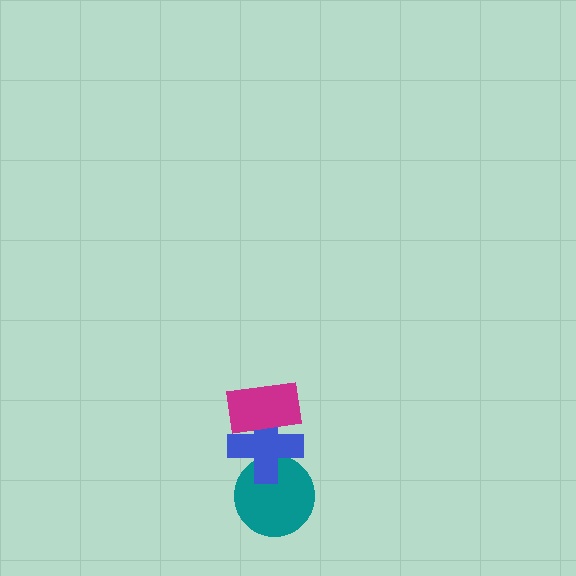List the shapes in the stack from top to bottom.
From top to bottom: the magenta rectangle, the blue cross, the teal circle.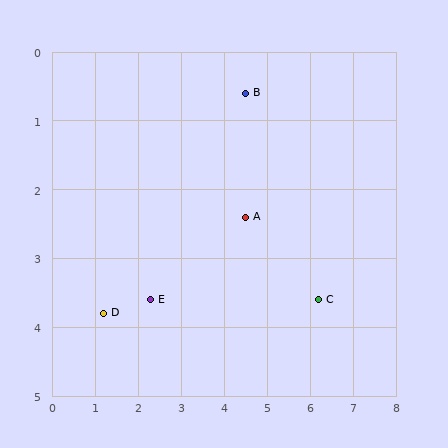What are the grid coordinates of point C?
Point C is at approximately (6.2, 3.6).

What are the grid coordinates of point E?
Point E is at approximately (2.3, 3.6).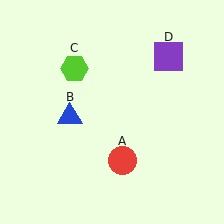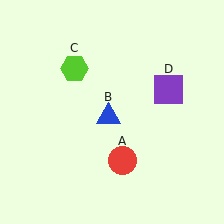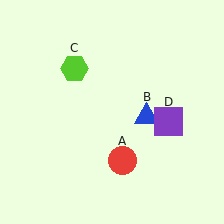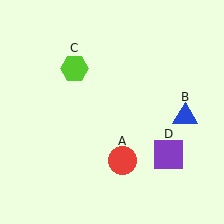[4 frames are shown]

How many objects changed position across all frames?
2 objects changed position: blue triangle (object B), purple square (object D).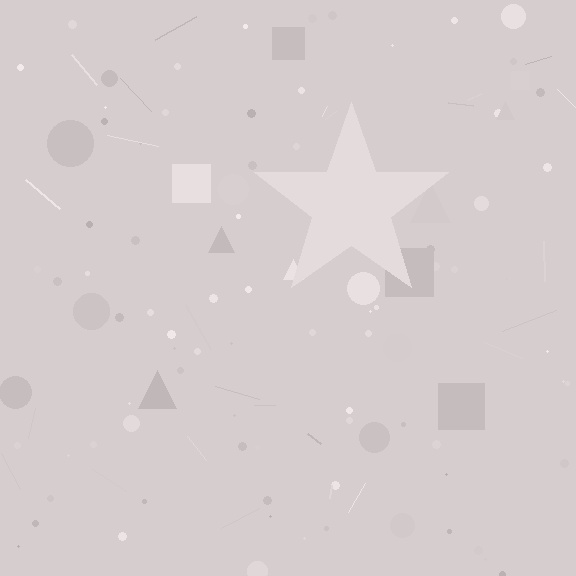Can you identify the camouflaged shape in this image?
The camouflaged shape is a star.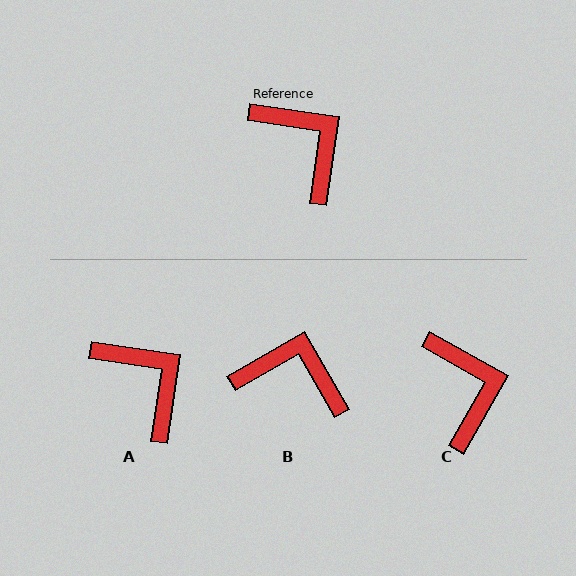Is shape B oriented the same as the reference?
No, it is off by about 38 degrees.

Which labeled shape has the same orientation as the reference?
A.